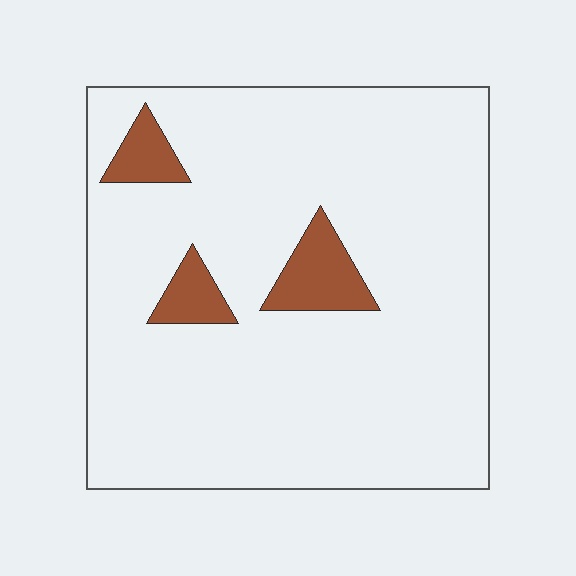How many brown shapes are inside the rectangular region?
3.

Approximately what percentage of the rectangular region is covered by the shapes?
Approximately 10%.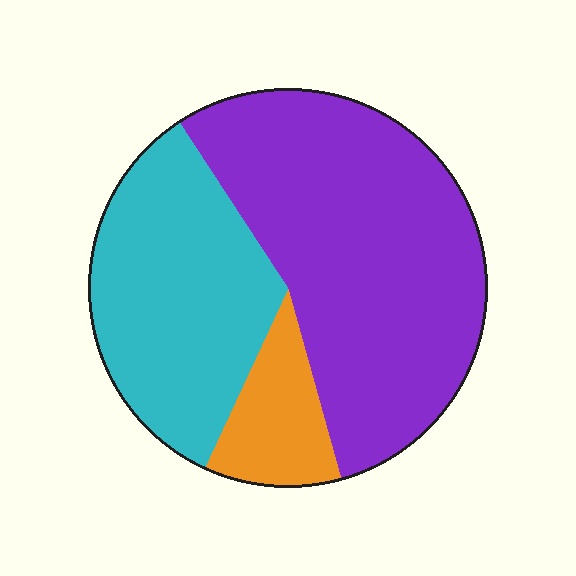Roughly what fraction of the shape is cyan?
Cyan takes up about one third (1/3) of the shape.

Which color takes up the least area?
Orange, at roughly 10%.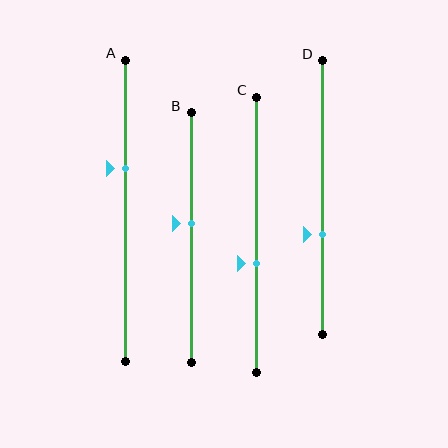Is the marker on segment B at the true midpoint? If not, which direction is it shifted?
No, the marker on segment B is shifted upward by about 5% of the segment length.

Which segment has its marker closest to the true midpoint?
Segment B has its marker closest to the true midpoint.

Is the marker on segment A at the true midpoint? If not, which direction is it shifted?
No, the marker on segment A is shifted upward by about 14% of the segment length.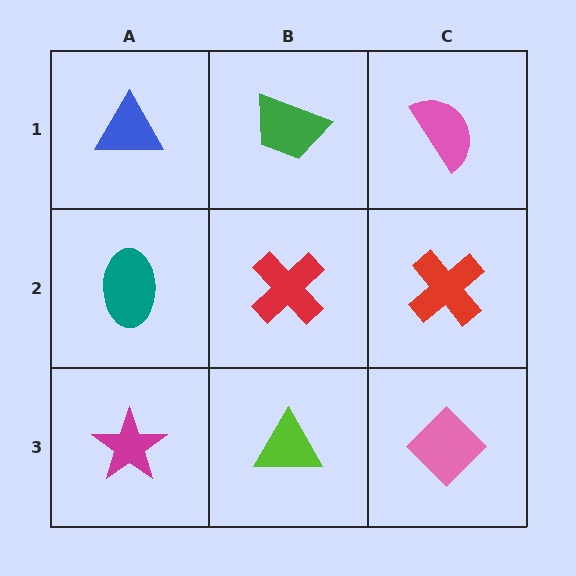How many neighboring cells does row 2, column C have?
3.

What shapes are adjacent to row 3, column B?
A red cross (row 2, column B), a magenta star (row 3, column A), a pink diamond (row 3, column C).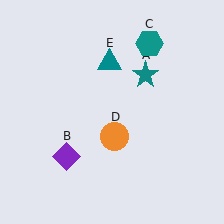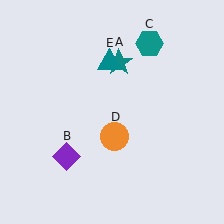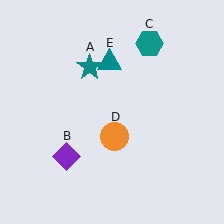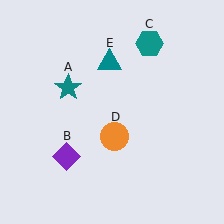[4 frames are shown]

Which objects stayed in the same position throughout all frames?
Purple diamond (object B) and teal hexagon (object C) and orange circle (object D) and teal triangle (object E) remained stationary.